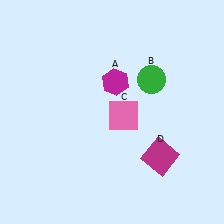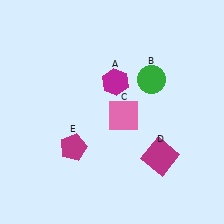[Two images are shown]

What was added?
A magenta pentagon (E) was added in Image 2.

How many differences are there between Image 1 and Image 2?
There is 1 difference between the two images.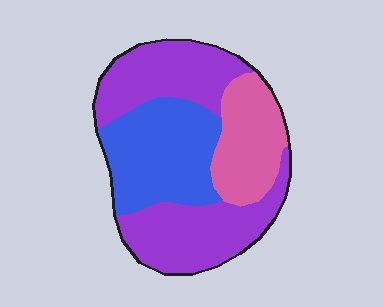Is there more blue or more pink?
Blue.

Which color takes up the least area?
Pink, at roughly 20%.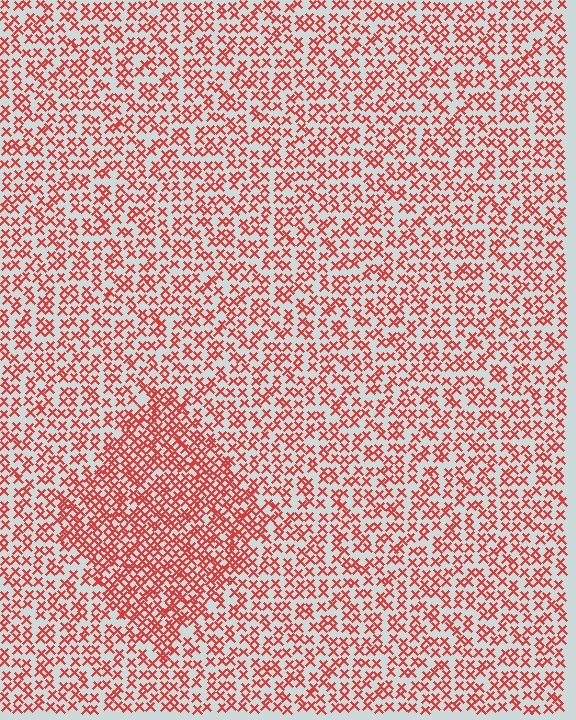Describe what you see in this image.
The image contains small red elements arranged at two different densities. A diamond-shaped region is visible where the elements are more densely packed than the surrounding area.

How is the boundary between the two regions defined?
The boundary is defined by a change in element density (approximately 1.7x ratio). All elements are the same color, size, and shape.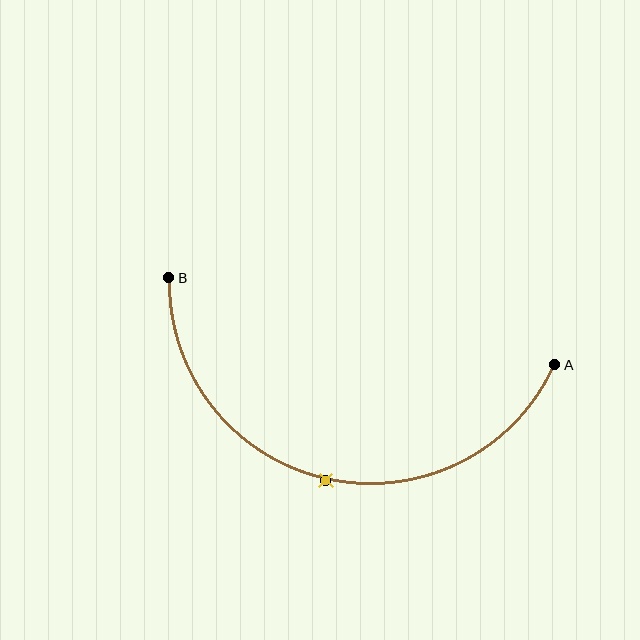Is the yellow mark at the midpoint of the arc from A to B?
Yes. The yellow mark lies on the arc at equal arc-length from both A and B — it is the arc midpoint.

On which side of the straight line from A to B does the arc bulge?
The arc bulges below the straight line connecting A and B.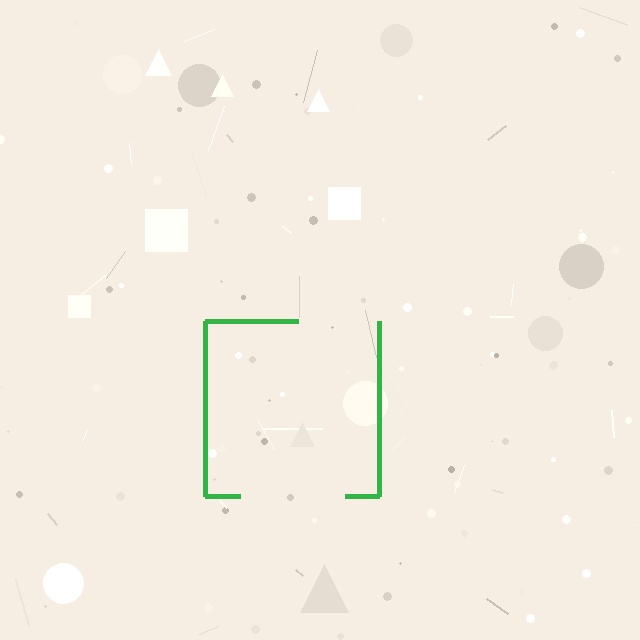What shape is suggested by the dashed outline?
The dashed outline suggests a square.